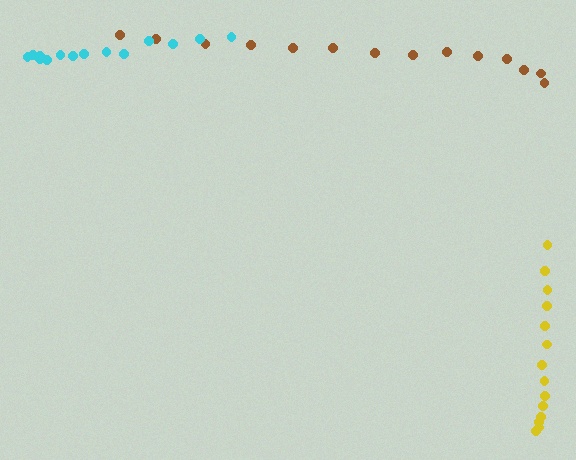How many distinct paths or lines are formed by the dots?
There are 3 distinct paths.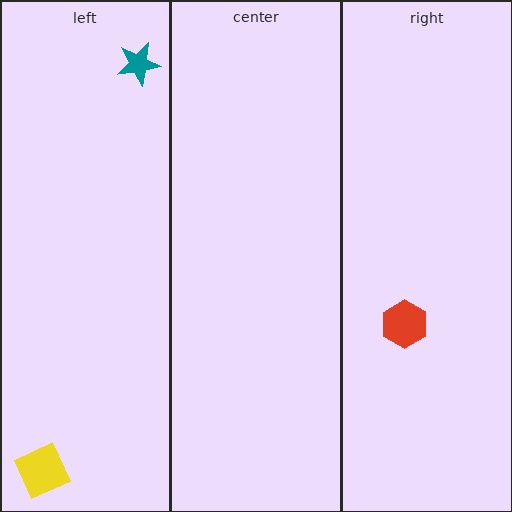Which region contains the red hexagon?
The right region.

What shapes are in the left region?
The teal star, the yellow diamond.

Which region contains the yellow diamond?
The left region.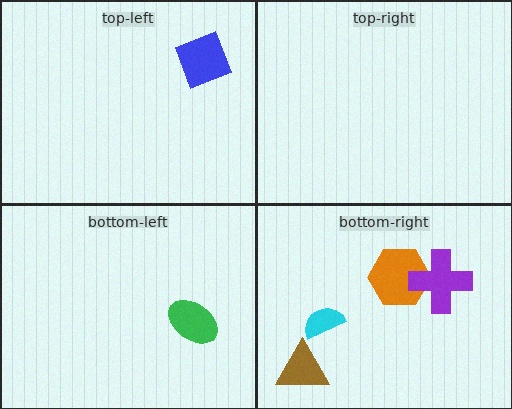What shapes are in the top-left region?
The blue square.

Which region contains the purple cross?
The bottom-right region.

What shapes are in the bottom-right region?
The cyan semicircle, the brown triangle, the orange hexagon, the purple cross.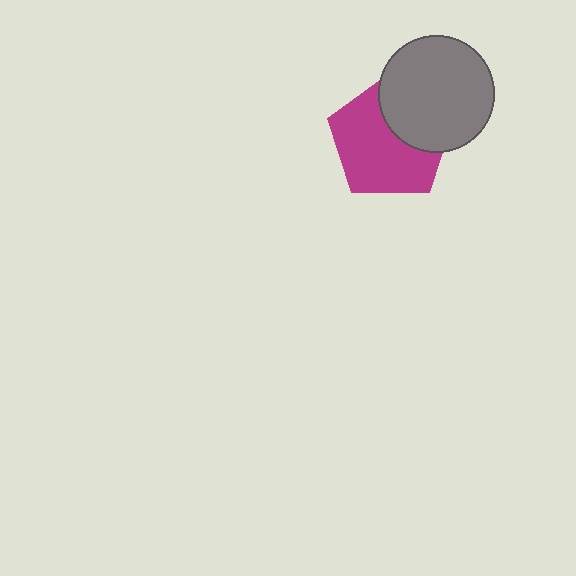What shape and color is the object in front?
The object in front is a gray circle.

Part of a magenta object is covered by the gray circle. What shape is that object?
It is a pentagon.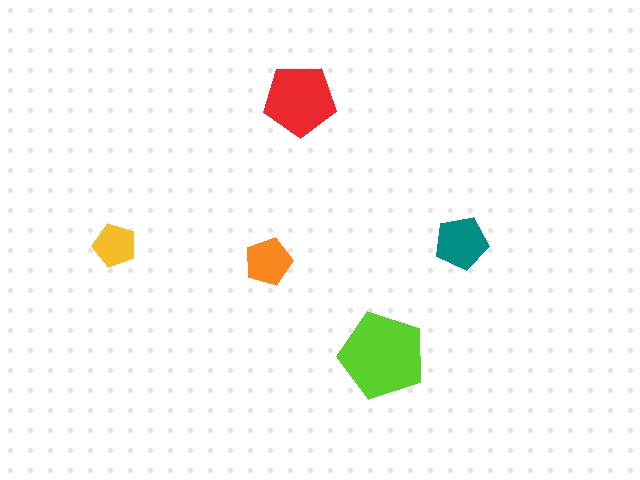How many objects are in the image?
There are 5 objects in the image.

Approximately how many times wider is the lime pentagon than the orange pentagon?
About 2 times wider.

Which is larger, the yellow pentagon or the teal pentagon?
The teal one.